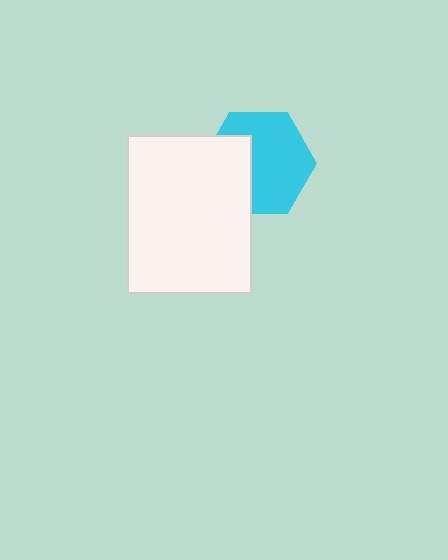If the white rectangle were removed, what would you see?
You would see the complete cyan hexagon.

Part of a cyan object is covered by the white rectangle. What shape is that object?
It is a hexagon.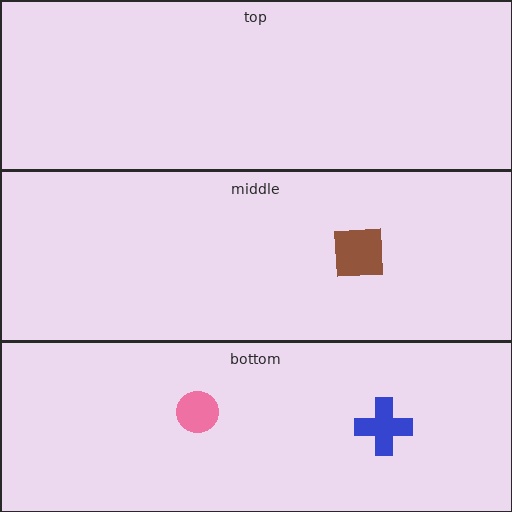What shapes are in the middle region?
The brown square.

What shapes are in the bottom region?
The pink circle, the blue cross.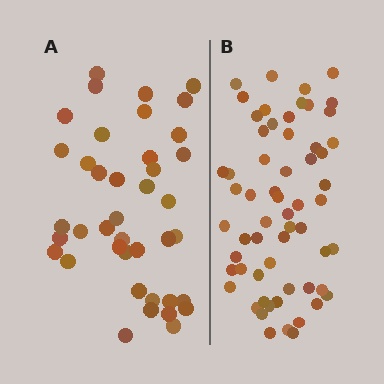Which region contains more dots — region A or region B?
Region B (the right region) has more dots.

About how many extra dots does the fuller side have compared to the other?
Region B has approximately 20 more dots than region A.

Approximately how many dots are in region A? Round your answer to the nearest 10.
About 40 dots.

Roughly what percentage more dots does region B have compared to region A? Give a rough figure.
About 50% more.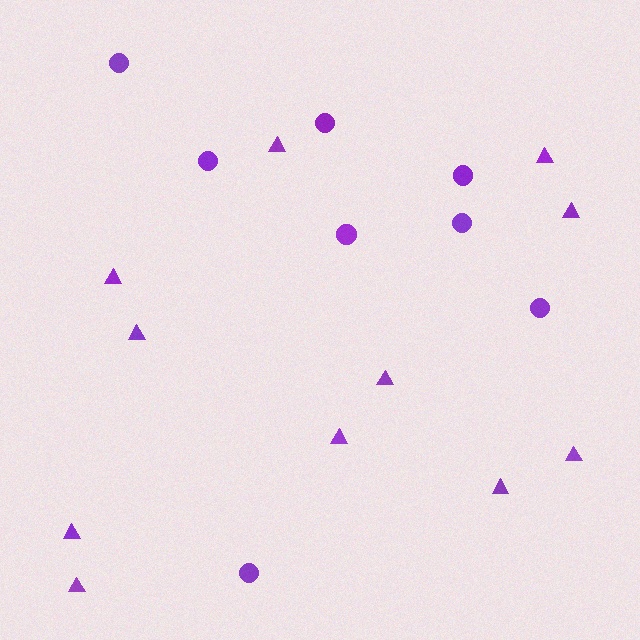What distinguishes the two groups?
There are 2 groups: one group of circles (8) and one group of triangles (11).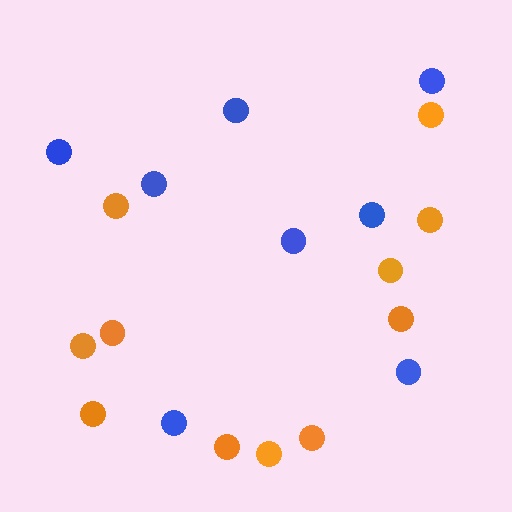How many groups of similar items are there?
There are 2 groups: one group of orange circles (11) and one group of blue circles (8).